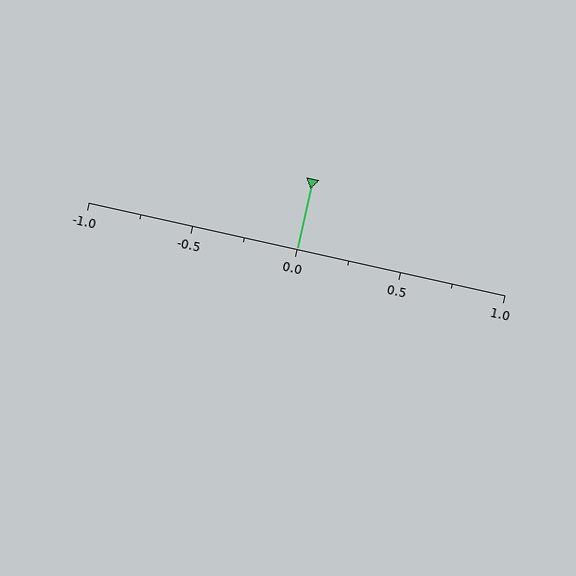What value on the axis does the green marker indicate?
The marker indicates approximately 0.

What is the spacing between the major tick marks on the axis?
The major ticks are spaced 0.5 apart.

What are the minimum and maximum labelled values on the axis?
The axis runs from -1.0 to 1.0.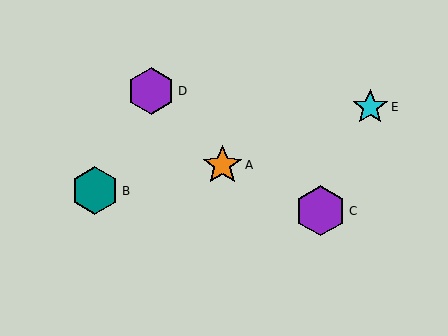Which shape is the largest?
The purple hexagon (labeled C) is the largest.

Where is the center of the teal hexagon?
The center of the teal hexagon is at (95, 191).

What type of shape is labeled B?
Shape B is a teal hexagon.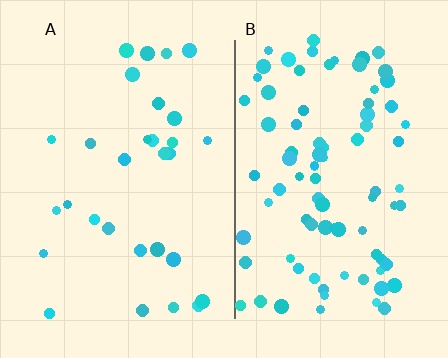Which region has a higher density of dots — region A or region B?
B (the right).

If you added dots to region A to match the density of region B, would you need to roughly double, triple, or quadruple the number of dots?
Approximately triple.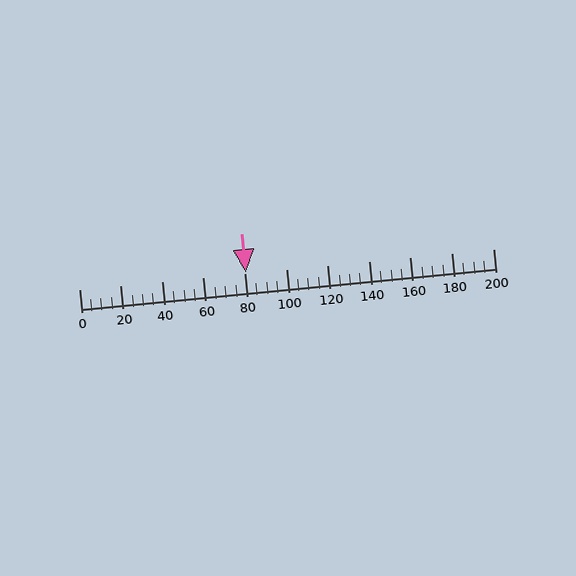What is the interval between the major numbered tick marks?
The major tick marks are spaced 20 units apart.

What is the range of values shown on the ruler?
The ruler shows values from 0 to 200.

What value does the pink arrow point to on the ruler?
The pink arrow points to approximately 80.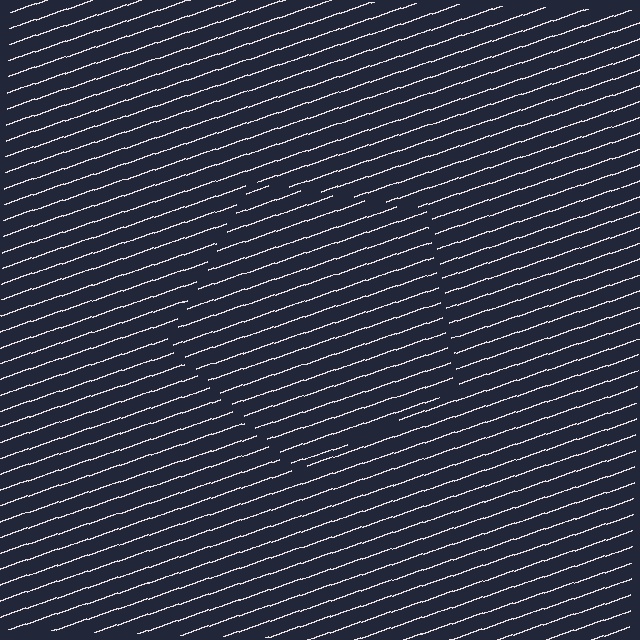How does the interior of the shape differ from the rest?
The interior of the shape contains the same grating, shifted by half a period — the contour is defined by the phase discontinuity where line-ends from the inner and outer gratings abut.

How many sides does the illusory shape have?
5 sides — the line-ends trace a pentagon.